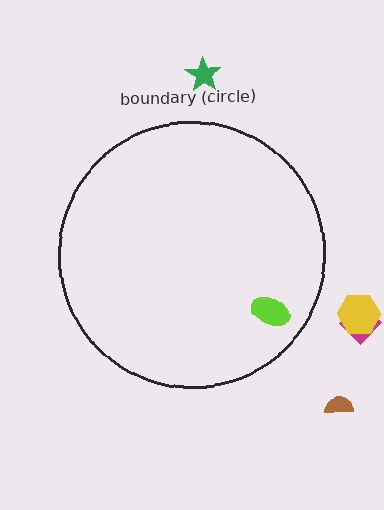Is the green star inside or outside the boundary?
Outside.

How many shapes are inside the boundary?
1 inside, 4 outside.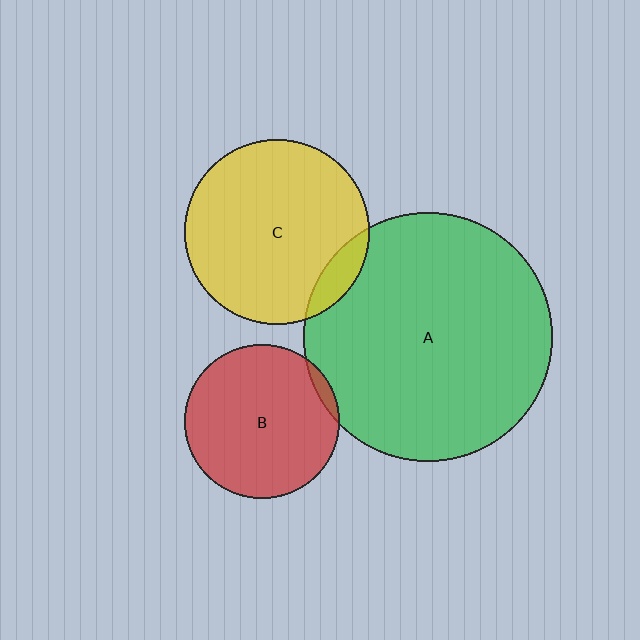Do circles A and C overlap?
Yes.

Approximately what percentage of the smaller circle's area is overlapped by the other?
Approximately 10%.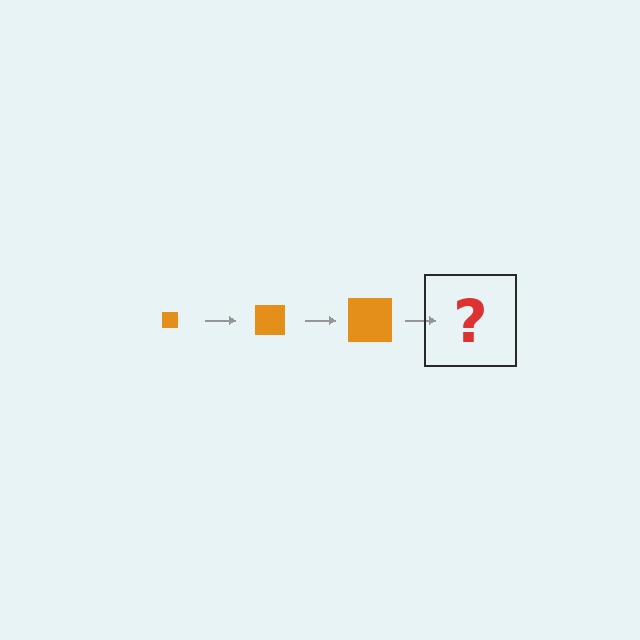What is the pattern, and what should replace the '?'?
The pattern is that the square gets progressively larger each step. The '?' should be an orange square, larger than the previous one.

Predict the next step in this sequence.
The next step is an orange square, larger than the previous one.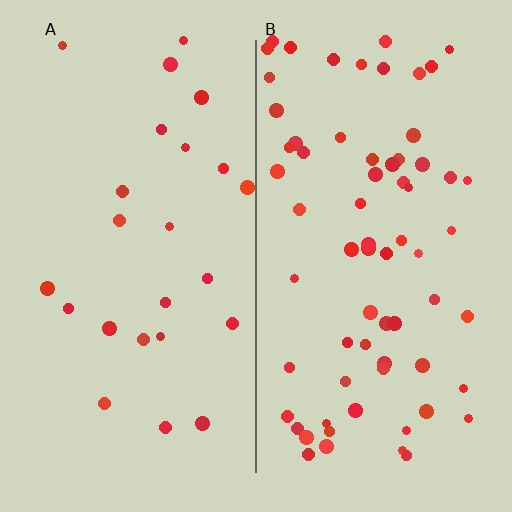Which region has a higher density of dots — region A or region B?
B (the right).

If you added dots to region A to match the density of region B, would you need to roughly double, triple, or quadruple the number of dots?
Approximately triple.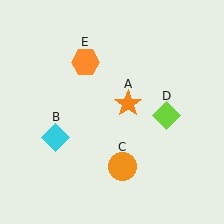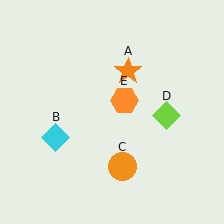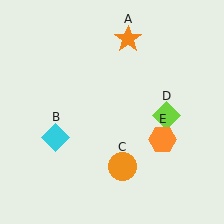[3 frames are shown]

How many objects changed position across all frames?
2 objects changed position: orange star (object A), orange hexagon (object E).